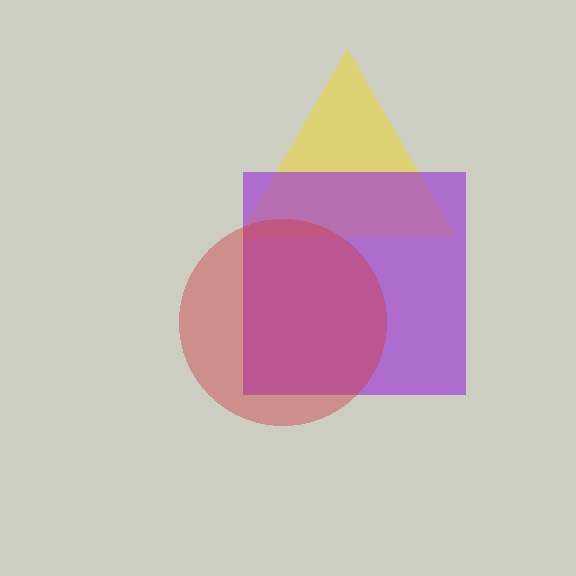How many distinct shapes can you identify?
There are 3 distinct shapes: a yellow triangle, a purple square, a red circle.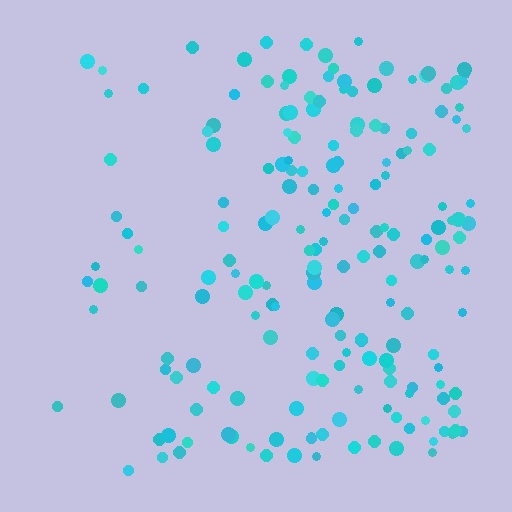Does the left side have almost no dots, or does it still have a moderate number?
Still a moderate number, just noticeably fewer than the right.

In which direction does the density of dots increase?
From left to right, with the right side densest.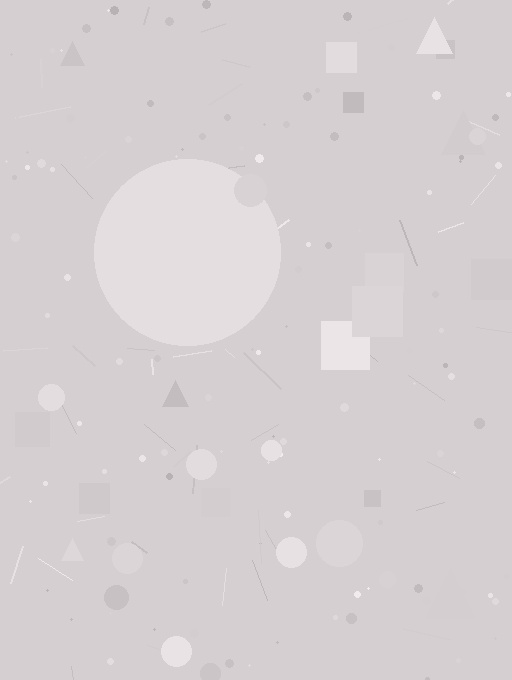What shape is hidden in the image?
A circle is hidden in the image.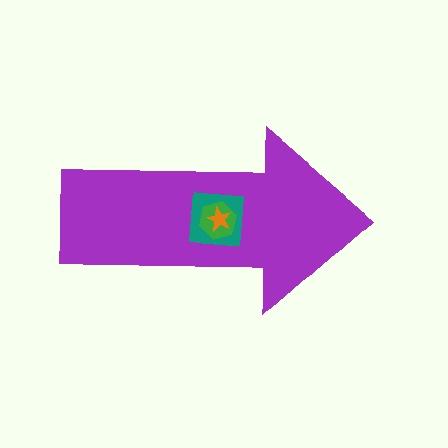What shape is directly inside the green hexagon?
The orange star.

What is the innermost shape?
The orange star.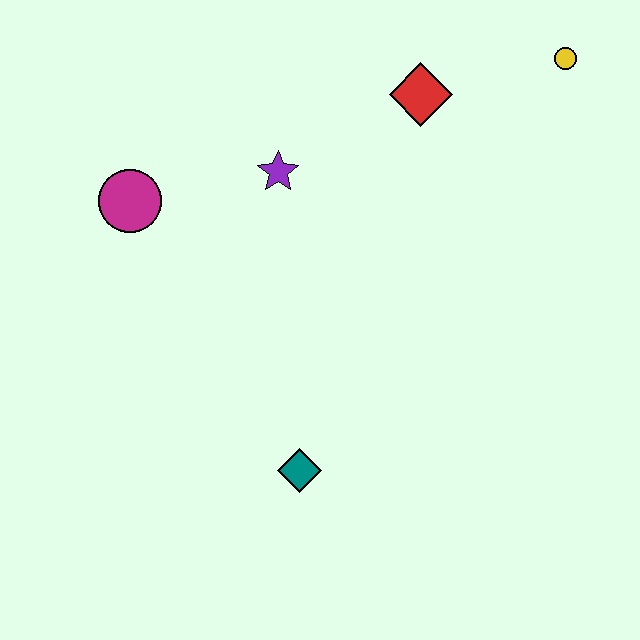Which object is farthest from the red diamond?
The teal diamond is farthest from the red diamond.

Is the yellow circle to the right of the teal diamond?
Yes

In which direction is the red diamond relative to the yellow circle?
The red diamond is to the left of the yellow circle.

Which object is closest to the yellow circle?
The red diamond is closest to the yellow circle.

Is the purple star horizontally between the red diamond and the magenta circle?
Yes